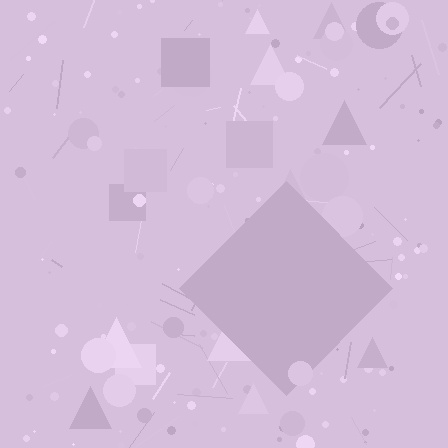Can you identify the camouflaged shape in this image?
The camouflaged shape is a diamond.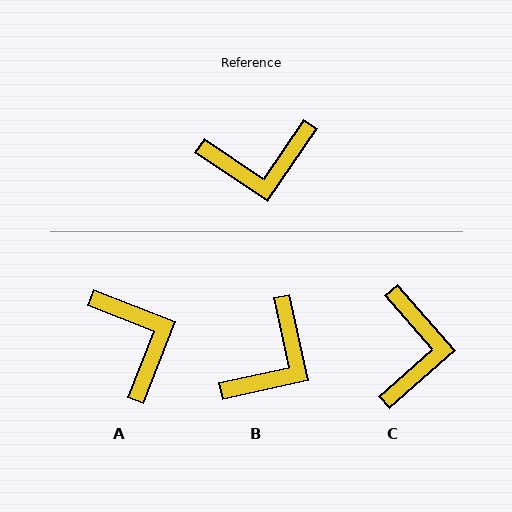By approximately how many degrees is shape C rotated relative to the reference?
Approximately 75 degrees counter-clockwise.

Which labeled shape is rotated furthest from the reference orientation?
A, about 103 degrees away.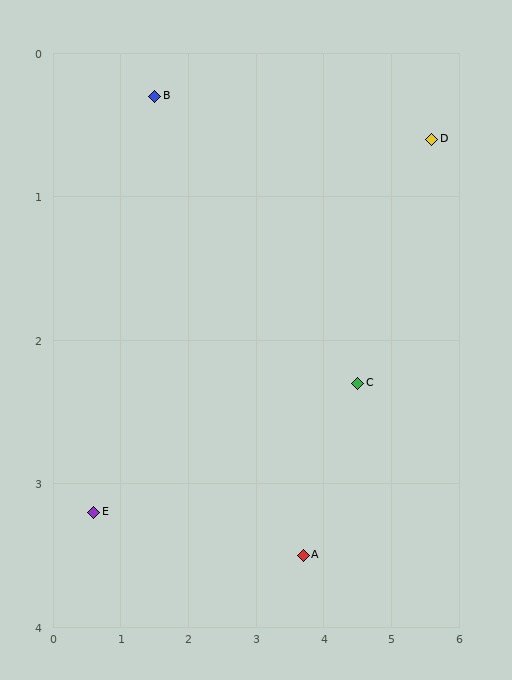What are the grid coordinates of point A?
Point A is at approximately (3.7, 3.5).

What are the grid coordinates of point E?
Point E is at approximately (0.6, 3.2).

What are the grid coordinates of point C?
Point C is at approximately (4.5, 2.3).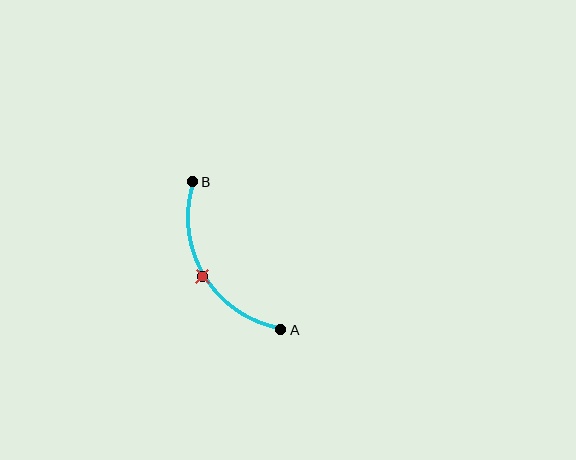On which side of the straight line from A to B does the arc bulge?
The arc bulges to the left of the straight line connecting A and B.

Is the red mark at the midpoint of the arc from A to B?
Yes. The red mark lies on the arc at equal arc-length from both A and B — it is the arc midpoint.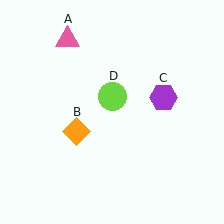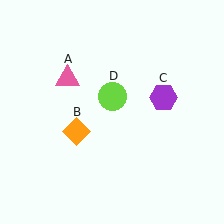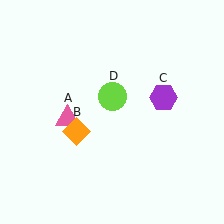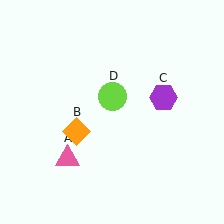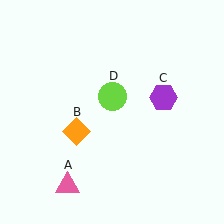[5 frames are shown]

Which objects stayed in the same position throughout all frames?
Orange diamond (object B) and purple hexagon (object C) and lime circle (object D) remained stationary.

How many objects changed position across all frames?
1 object changed position: pink triangle (object A).